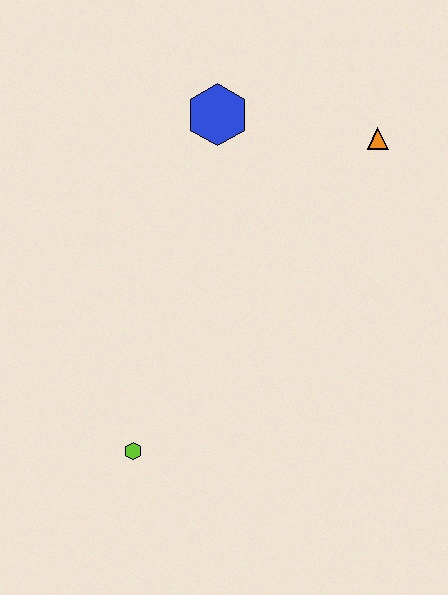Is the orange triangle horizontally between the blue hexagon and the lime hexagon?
No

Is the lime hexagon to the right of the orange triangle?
No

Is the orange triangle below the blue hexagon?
Yes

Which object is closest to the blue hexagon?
The orange triangle is closest to the blue hexagon.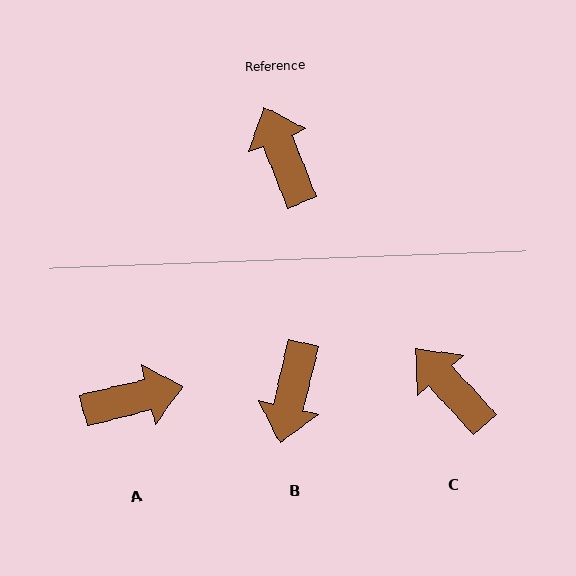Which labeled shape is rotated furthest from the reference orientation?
B, about 145 degrees away.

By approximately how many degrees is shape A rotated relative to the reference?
Approximately 98 degrees clockwise.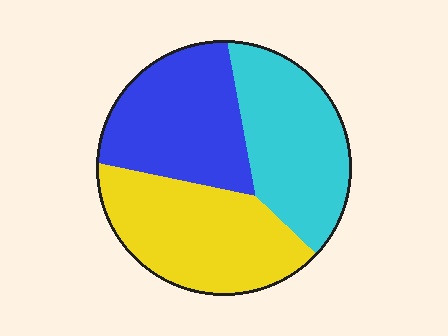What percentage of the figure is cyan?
Cyan covers about 30% of the figure.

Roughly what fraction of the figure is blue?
Blue covers 32% of the figure.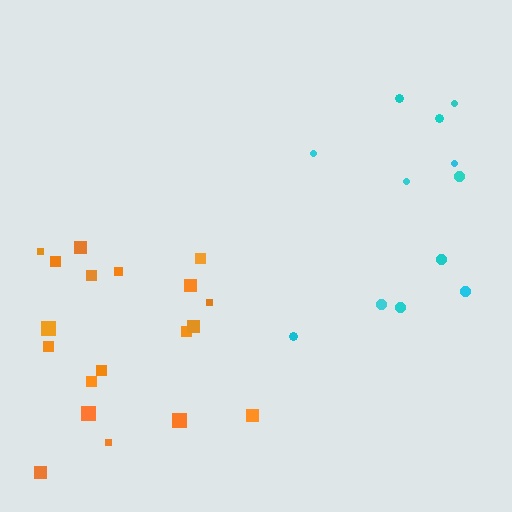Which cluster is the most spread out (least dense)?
Cyan.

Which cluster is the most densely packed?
Orange.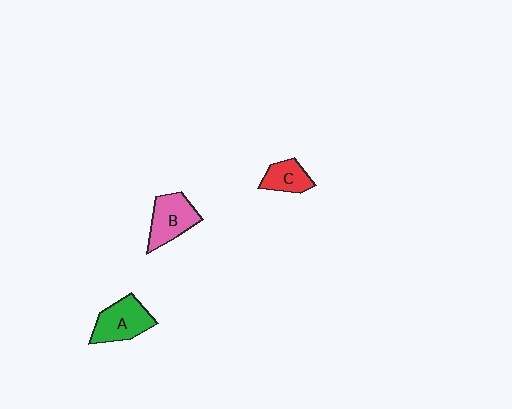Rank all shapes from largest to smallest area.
From largest to smallest: A (green), B (pink), C (red).